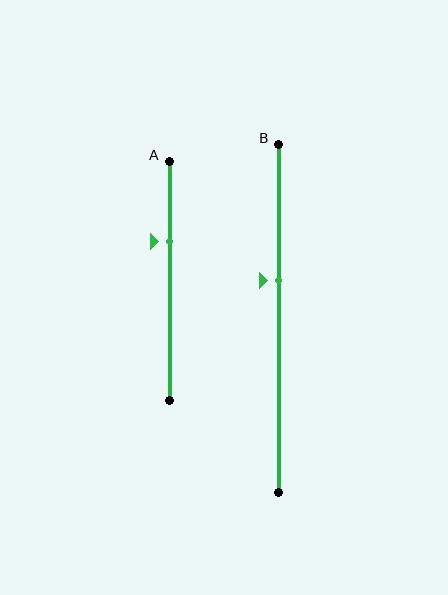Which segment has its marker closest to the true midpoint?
Segment B has its marker closest to the true midpoint.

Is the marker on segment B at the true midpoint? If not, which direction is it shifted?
No, the marker on segment B is shifted upward by about 11% of the segment length.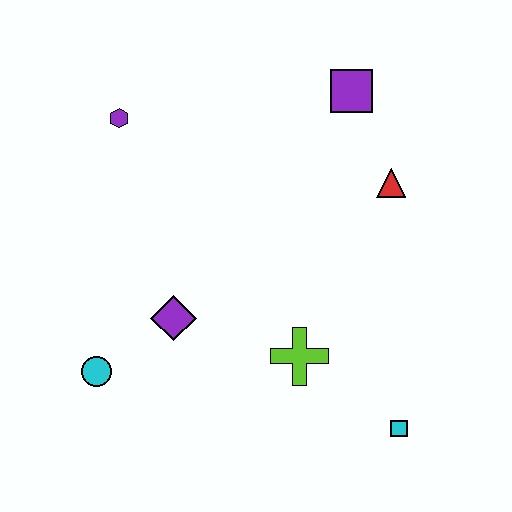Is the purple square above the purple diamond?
Yes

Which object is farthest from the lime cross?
The purple hexagon is farthest from the lime cross.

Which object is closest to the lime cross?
The cyan square is closest to the lime cross.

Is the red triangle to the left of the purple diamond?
No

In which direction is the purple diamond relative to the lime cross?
The purple diamond is to the left of the lime cross.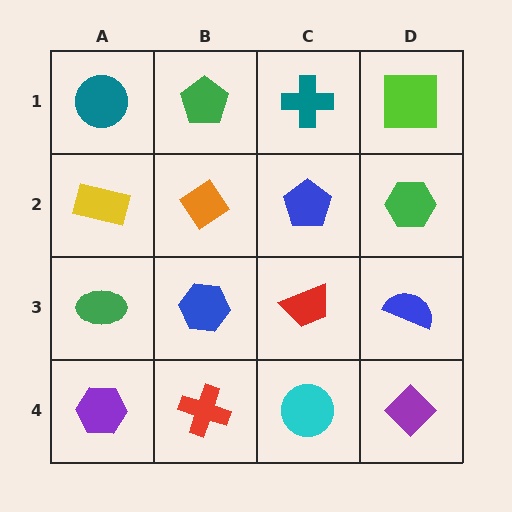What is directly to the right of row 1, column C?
A lime square.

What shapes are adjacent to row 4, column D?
A blue semicircle (row 3, column D), a cyan circle (row 4, column C).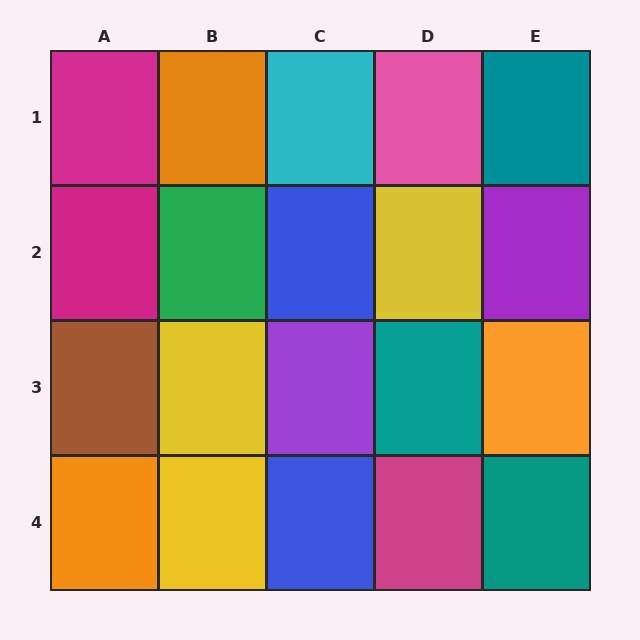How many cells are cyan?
1 cell is cyan.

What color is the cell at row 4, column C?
Blue.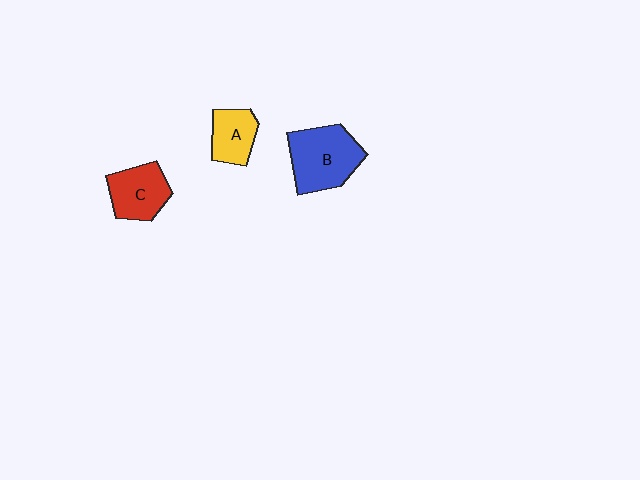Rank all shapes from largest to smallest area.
From largest to smallest: B (blue), C (red), A (yellow).